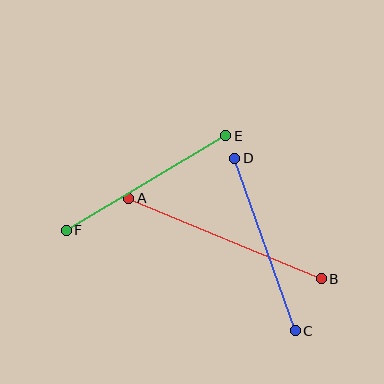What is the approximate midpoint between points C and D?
The midpoint is at approximately (265, 245) pixels.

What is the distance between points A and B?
The distance is approximately 209 pixels.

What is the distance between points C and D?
The distance is approximately 183 pixels.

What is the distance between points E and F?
The distance is approximately 186 pixels.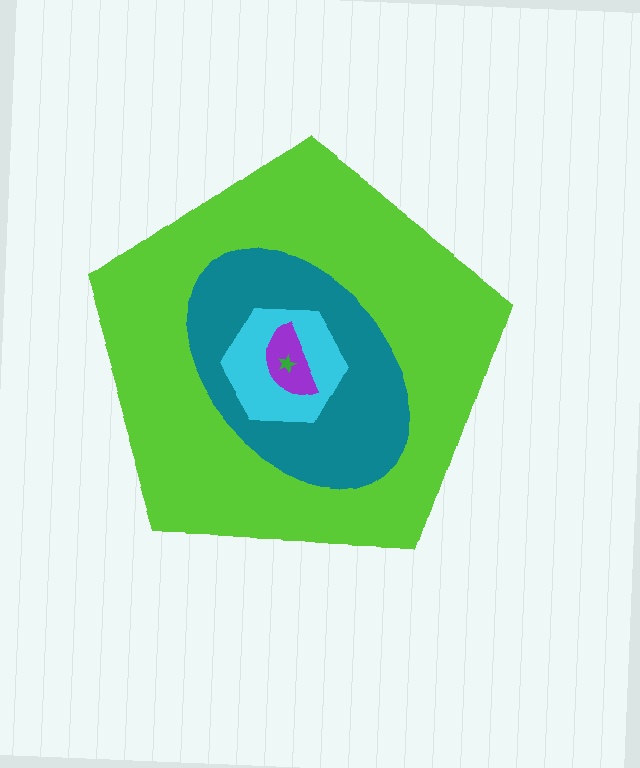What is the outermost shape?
The lime pentagon.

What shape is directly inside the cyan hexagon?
The purple semicircle.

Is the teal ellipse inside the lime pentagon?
Yes.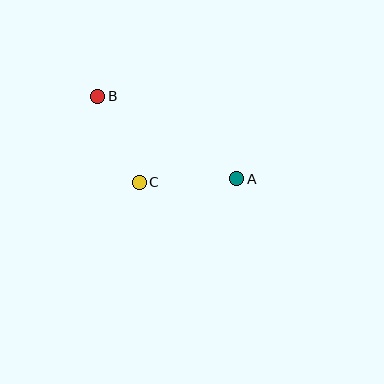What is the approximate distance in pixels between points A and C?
The distance between A and C is approximately 98 pixels.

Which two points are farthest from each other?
Points A and B are farthest from each other.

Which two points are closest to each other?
Points B and C are closest to each other.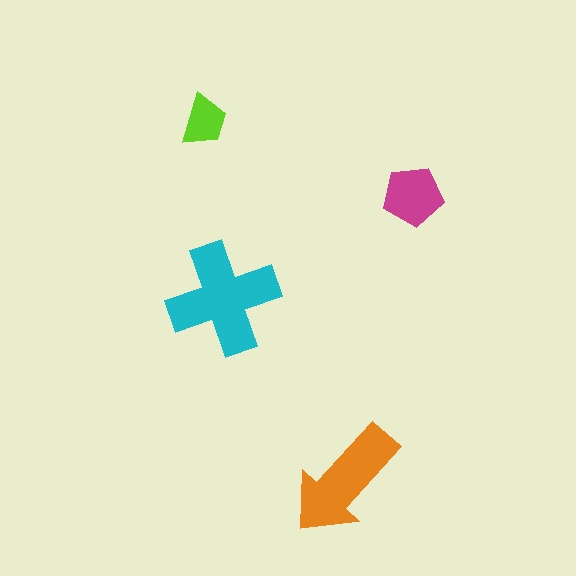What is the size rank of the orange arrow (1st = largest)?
2nd.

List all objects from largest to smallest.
The cyan cross, the orange arrow, the magenta pentagon, the lime trapezoid.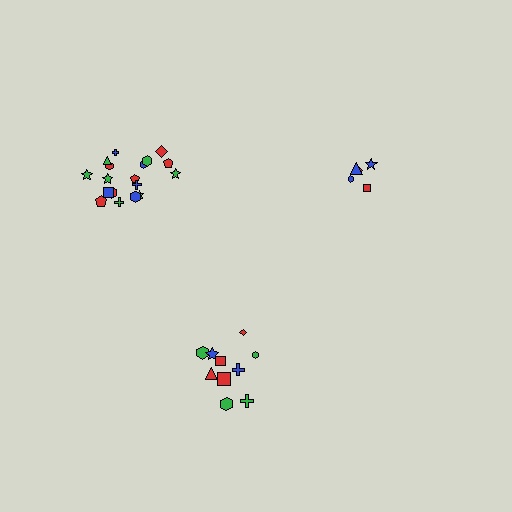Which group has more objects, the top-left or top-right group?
The top-left group.